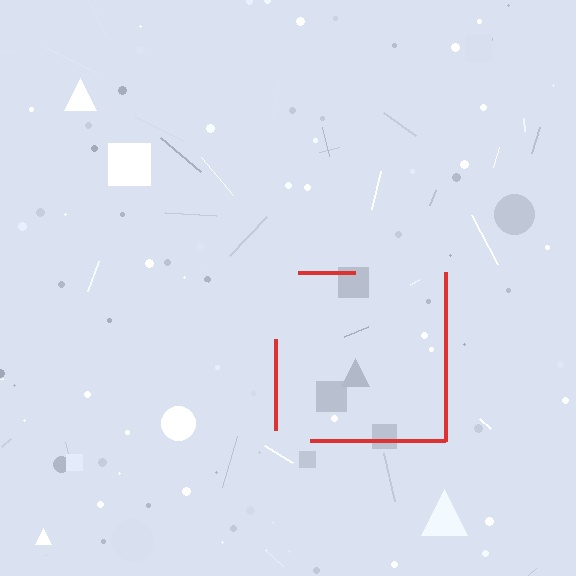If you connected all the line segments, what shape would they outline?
They would outline a square.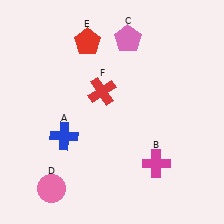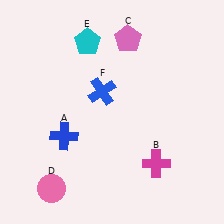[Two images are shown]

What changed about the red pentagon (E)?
In Image 1, E is red. In Image 2, it changed to cyan.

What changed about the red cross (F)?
In Image 1, F is red. In Image 2, it changed to blue.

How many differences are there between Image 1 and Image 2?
There are 2 differences between the two images.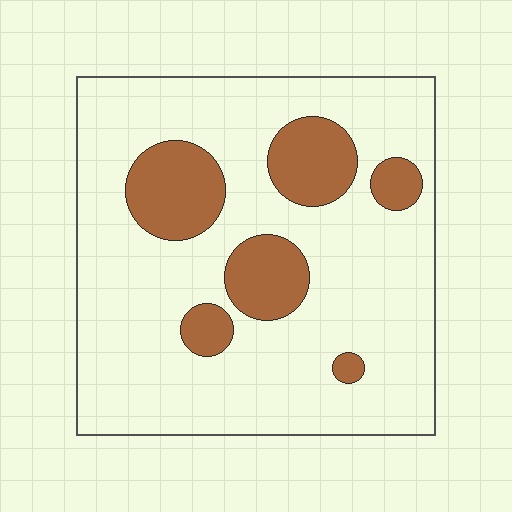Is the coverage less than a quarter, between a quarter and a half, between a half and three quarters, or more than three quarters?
Less than a quarter.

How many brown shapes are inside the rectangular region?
6.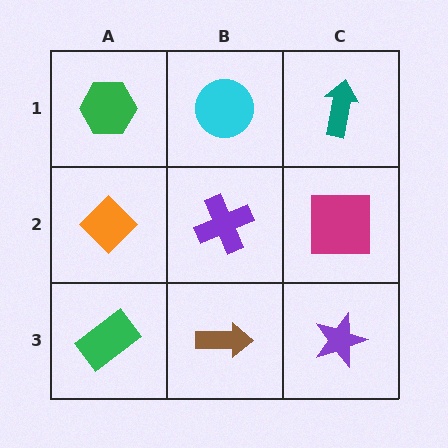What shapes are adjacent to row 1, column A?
An orange diamond (row 2, column A), a cyan circle (row 1, column B).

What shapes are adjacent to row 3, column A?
An orange diamond (row 2, column A), a brown arrow (row 3, column B).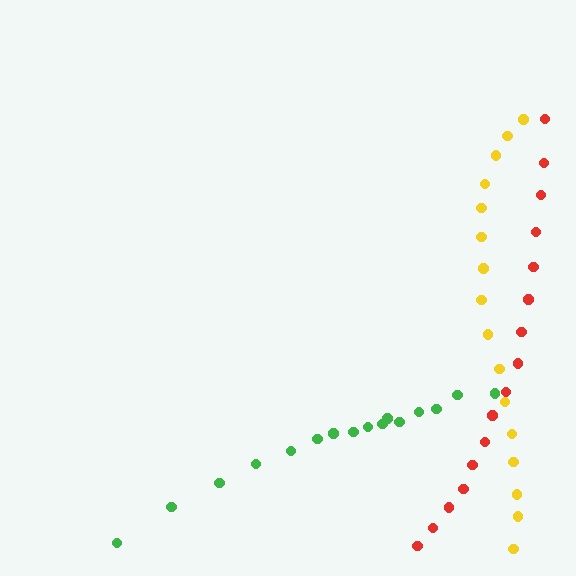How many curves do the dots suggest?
There are 3 distinct paths.